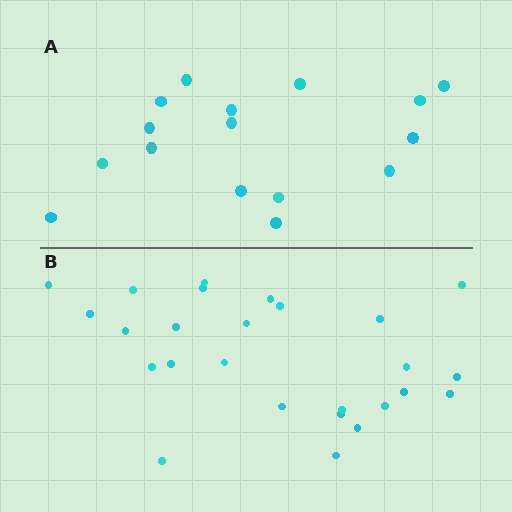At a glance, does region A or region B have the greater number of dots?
Region B (the bottom region) has more dots.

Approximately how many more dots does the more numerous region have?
Region B has roughly 10 or so more dots than region A.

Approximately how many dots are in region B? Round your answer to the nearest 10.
About 30 dots. (The exact count is 26, which rounds to 30.)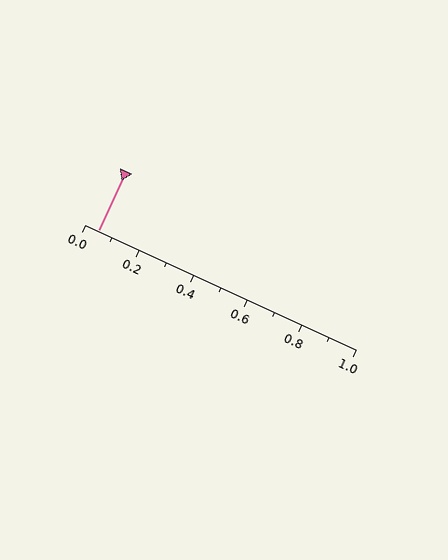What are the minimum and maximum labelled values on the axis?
The axis runs from 0.0 to 1.0.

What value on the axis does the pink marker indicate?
The marker indicates approximately 0.05.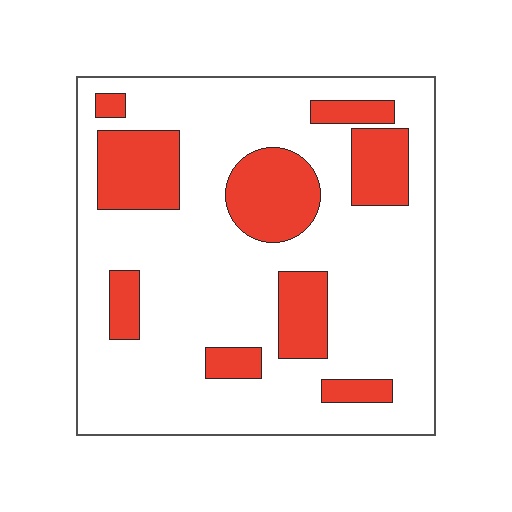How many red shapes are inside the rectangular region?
9.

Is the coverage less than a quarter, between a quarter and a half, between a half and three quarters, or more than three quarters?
Less than a quarter.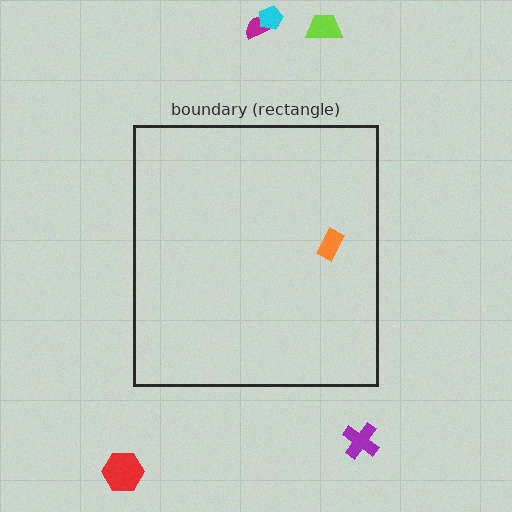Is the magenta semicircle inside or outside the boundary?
Outside.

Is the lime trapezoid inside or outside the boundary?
Outside.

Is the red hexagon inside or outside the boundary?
Outside.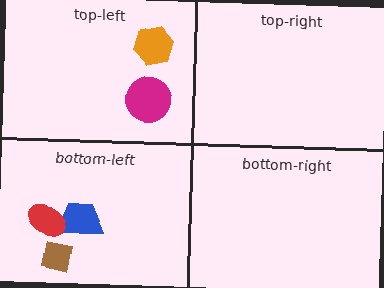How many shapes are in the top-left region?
2.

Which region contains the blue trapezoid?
The bottom-left region.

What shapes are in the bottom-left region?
The blue trapezoid, the brown square, the red ellipse.